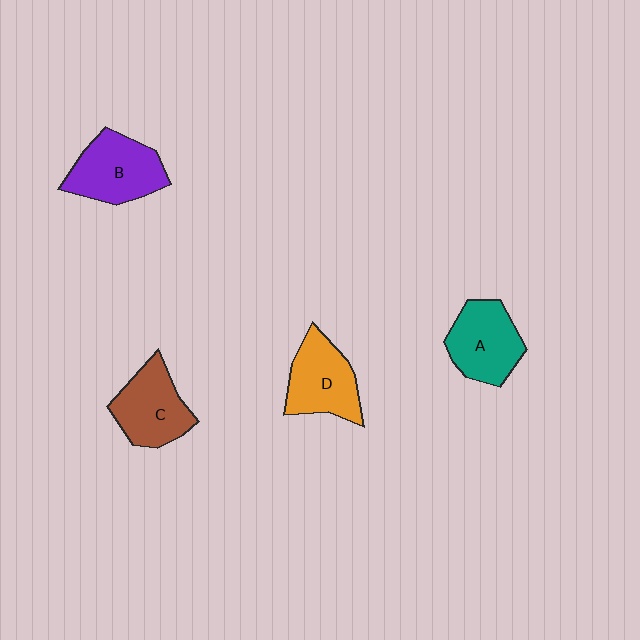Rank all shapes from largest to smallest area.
From largest to smallest: B (purple), A (teal), D (orange), C (brown).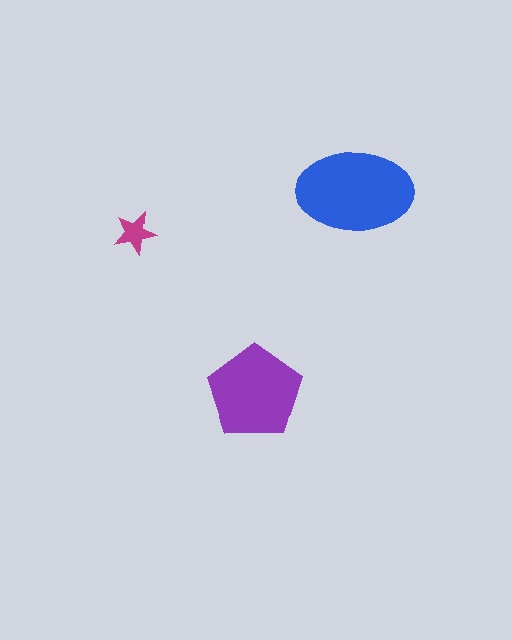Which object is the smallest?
The magenta star.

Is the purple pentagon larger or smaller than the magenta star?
Larger.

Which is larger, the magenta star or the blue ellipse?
The blue ellipse.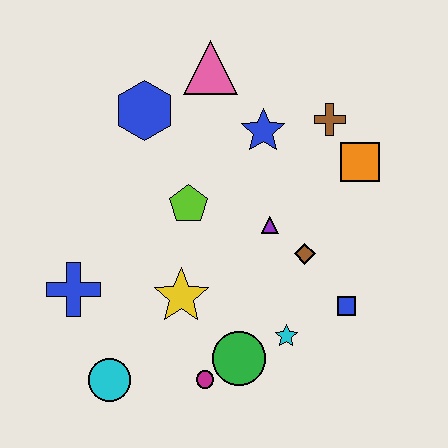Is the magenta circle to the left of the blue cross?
No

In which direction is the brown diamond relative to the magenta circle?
The brown diamond is above the magenta circle.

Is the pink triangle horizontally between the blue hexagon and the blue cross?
No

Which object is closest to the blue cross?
The cyan circle is closest to the blue cross.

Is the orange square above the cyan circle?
Yes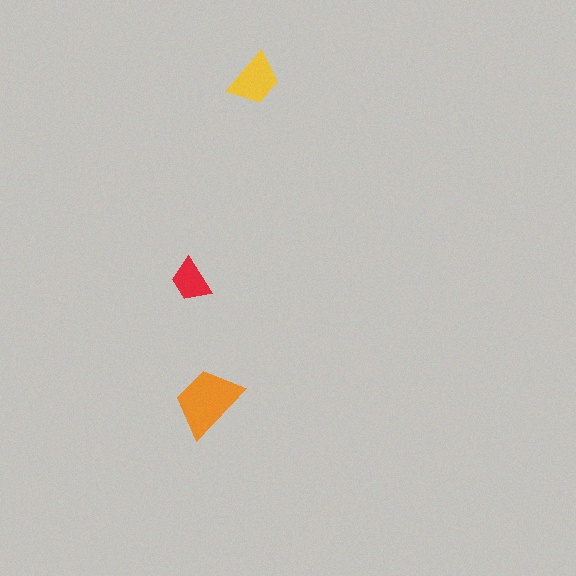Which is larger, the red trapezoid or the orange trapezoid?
The orange one.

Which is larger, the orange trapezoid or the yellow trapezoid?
The orange one.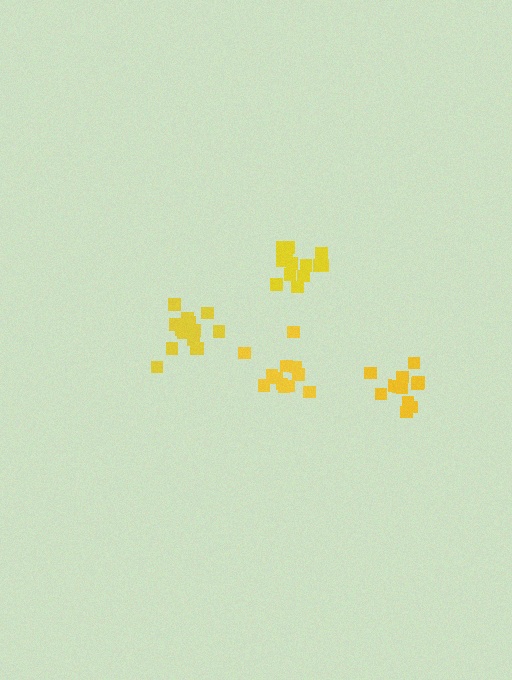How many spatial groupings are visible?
There are 4 spatial groupings.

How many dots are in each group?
Group 1: 14 dots, Group 2: 12 dots, Group 3: 16 dots, Group 4: 11 dots (53 total).